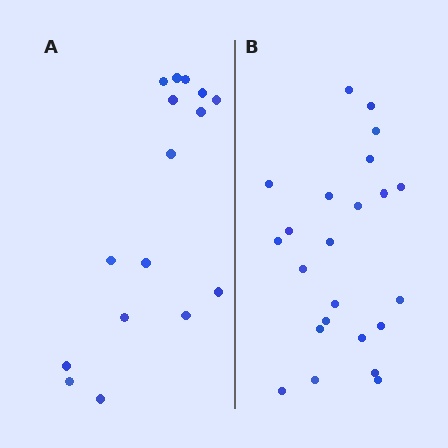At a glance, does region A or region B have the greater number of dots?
Region B (the right region) has more dots.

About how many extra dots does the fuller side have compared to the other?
Region B has roughly 8 or so more dots than region A.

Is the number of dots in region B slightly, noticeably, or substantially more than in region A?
Region B has noticeably more, but not dramatically so. The ratio is roughly 1.4 to 1.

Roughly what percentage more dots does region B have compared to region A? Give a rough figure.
About 45% more.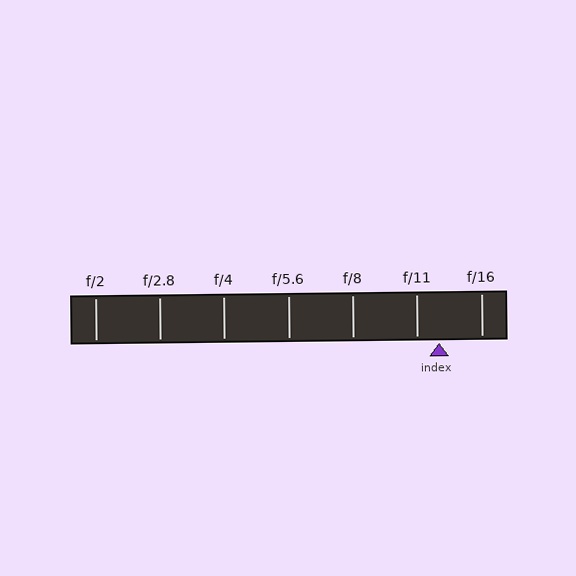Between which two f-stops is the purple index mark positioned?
The index mark is between f/11 and f/16.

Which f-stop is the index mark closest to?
The index mark is closest to f/11.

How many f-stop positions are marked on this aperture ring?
There are 7 f-stop positions marked.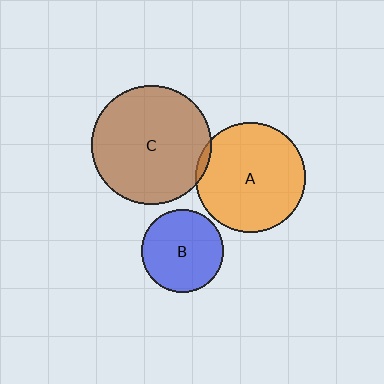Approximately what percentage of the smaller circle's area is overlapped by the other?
Approximately 5%.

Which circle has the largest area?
Circle C (brown).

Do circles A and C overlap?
Yes.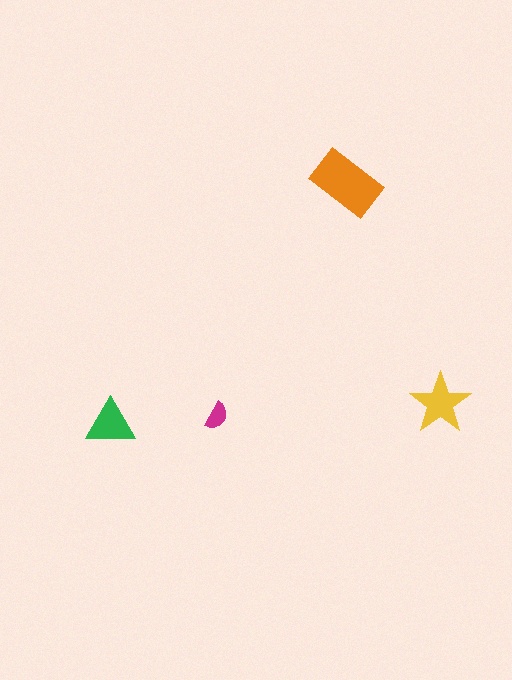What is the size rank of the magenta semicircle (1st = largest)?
4th.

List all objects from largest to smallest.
The orange rectangle, the yellow star, the green triangle, the magenta semicircle.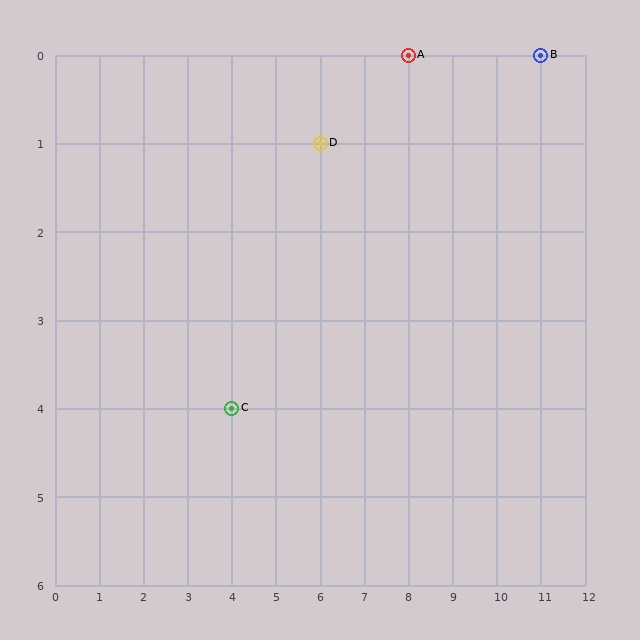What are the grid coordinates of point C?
Point C is at grid coordinates (4, 4).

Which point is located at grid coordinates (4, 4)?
Point C is at (4, 4).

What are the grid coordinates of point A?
Point A is at grid coordinates (8, 0).